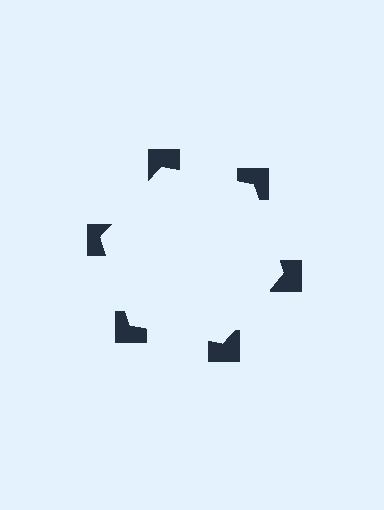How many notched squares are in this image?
There are 6 — one at each vertex of the illusory hexagon.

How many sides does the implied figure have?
6 sides.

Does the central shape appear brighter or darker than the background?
It typically appears slightly brighter than the background, even though no actual brightness change is drawn.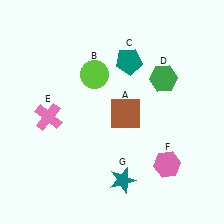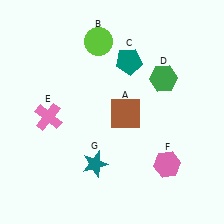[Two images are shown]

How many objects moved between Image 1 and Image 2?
2 objects moved between the two images.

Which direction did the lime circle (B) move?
The lime circle (B) moved up.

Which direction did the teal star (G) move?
The teal star (G) moved left.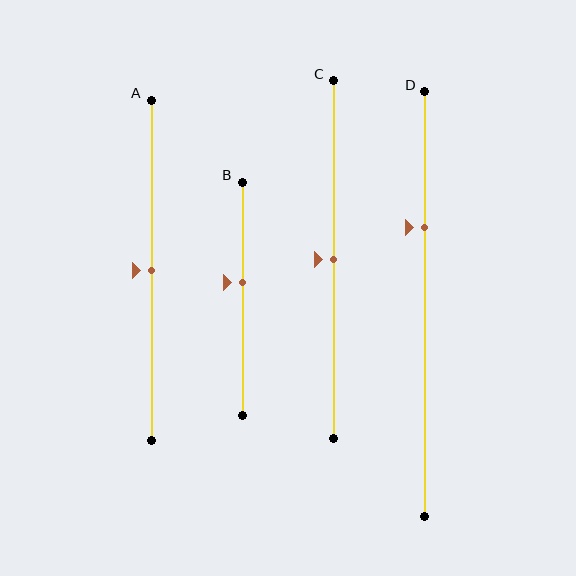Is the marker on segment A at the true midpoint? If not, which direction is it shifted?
Yes, the marker on segment A is at the true midpoint.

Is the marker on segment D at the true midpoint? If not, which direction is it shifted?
No, the marker on segment D is shifted upward by about 18% of the segment length.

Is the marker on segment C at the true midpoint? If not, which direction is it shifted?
Yes, the marker on segment C is at the true midpoint.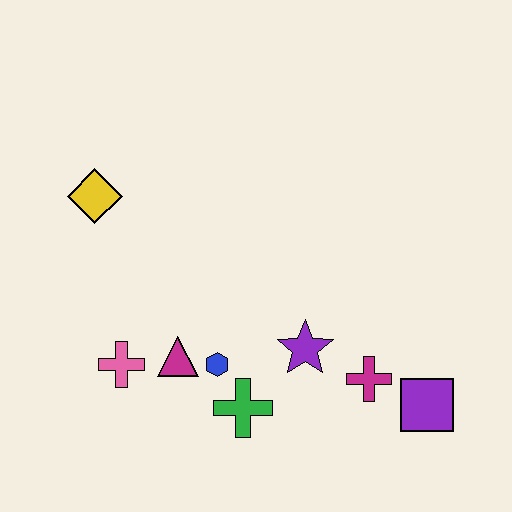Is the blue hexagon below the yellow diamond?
Yes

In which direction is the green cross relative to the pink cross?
The green cross is to the right of the pink cross.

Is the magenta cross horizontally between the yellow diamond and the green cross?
No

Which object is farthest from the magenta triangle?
The purple square is farthest from the magenta triangle.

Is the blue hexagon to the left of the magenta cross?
Yes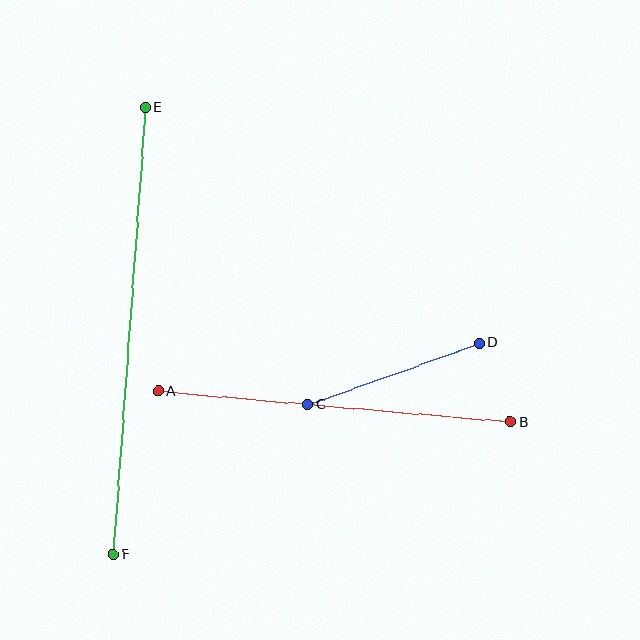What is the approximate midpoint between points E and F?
The midpoint is at approximately (129, 331) pixels.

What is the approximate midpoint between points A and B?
The midpoint is at approximately (334, 406) pixels.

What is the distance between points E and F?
The distance is approximately 448 pixels.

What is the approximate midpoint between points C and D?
The midpoint is at approximately (394, 374) pixels.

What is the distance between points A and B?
The distance is approximately 353 pixels.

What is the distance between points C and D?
The distance is approximately 182 pixels.